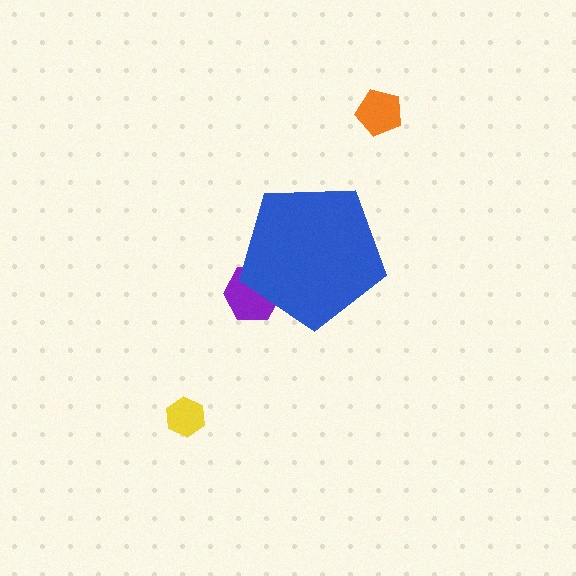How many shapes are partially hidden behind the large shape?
1 shape is partially hidden.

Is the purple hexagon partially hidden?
Yes, the purple hexagon is partially hidden behind the blue pentagon.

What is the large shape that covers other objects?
A blue pentagon.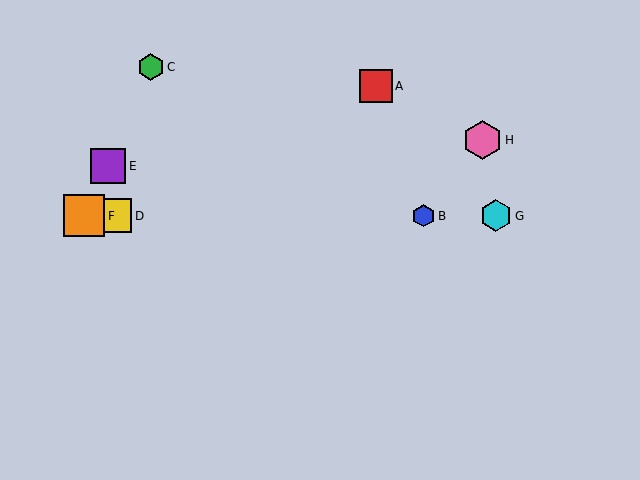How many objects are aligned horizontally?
4 objects (B, D, F, G) are aligned horizontally.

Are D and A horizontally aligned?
No, D is at y≈216 and A is at y≈86.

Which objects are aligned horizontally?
Objects B, D, F, G are aligned horizontally.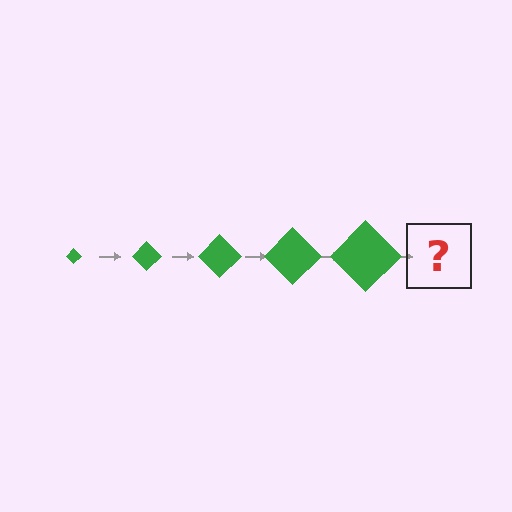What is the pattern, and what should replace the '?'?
The pattern is that the diamond gets progressively larger each step. The '?' should be a green diamond, larger than the previous one.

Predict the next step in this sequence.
The next step is a green diamond, larger than the previous one.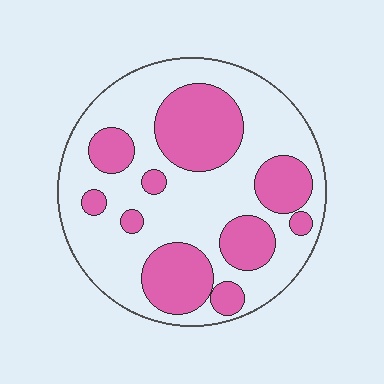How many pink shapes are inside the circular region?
10.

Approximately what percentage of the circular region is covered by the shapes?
Approximately 35%.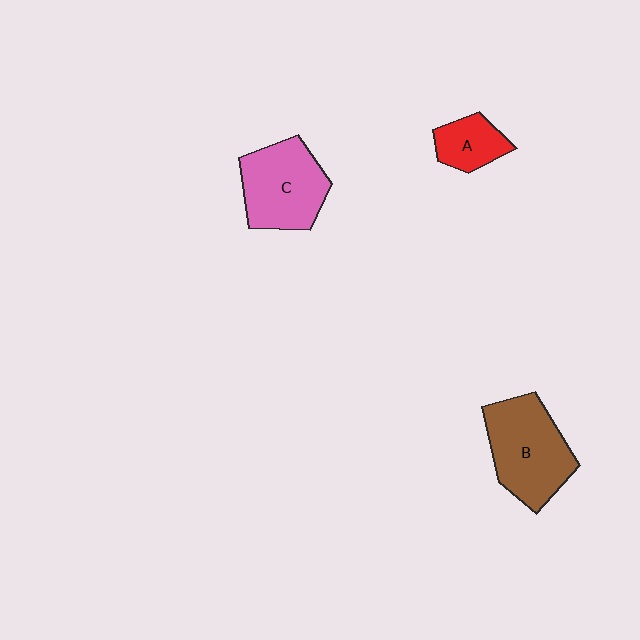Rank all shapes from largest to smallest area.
From largest to smallest: B (brown), C (pink), A (red).